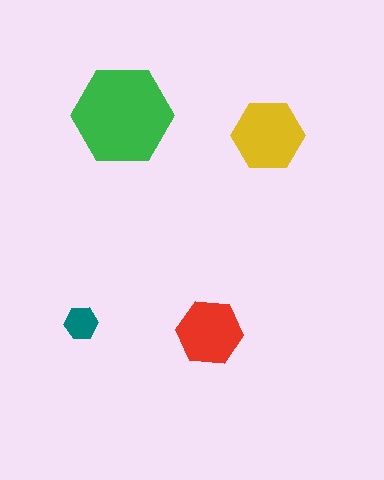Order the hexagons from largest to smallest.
the green one, the yellow one, the red one, the teal one.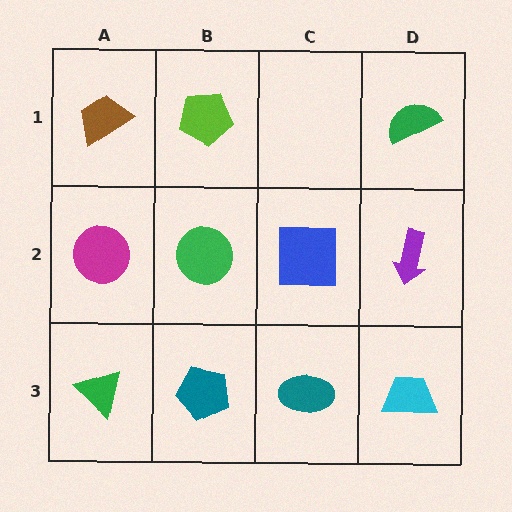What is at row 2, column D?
A purple arrow.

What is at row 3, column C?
A teal ellipse.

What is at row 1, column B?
A lime pentagon.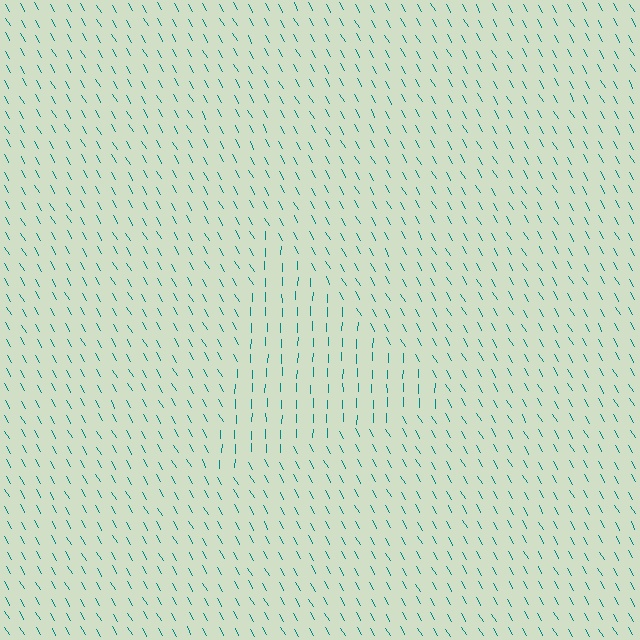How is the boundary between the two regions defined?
The boundary is defined purely by a change in line orientation (approximately 31 degrees difference). All lines are the same color and thickness.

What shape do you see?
I see a triangle.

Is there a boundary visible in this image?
Yes, there is a texture boundary formed by a change in line orientation.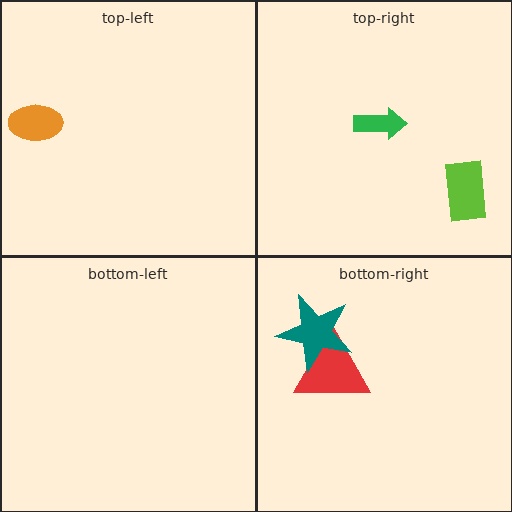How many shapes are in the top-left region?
1.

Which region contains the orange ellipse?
The top-left region.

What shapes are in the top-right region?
The lime rectangle, the green arrow.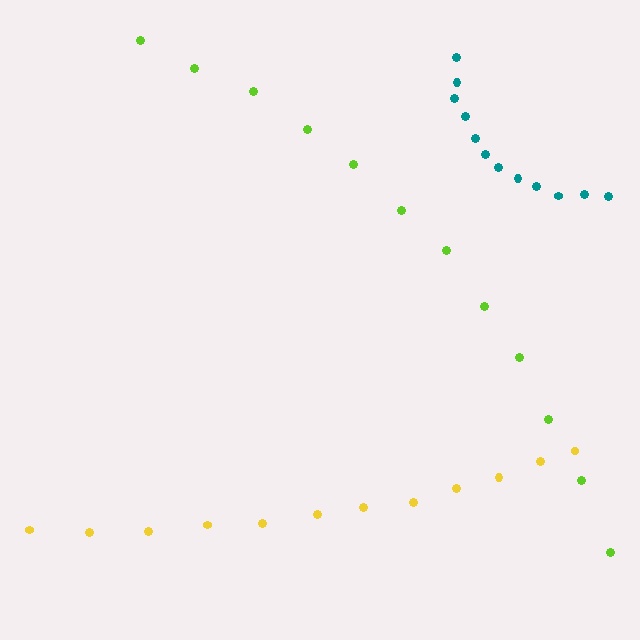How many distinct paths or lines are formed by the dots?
There are 3 distinct paths.